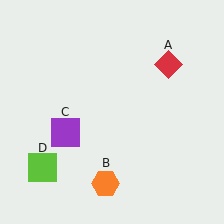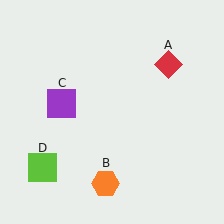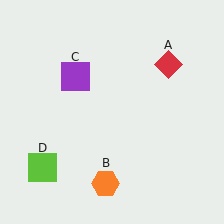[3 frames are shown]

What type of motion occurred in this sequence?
The purple square (object C) rotated clockwise around the center of the scene.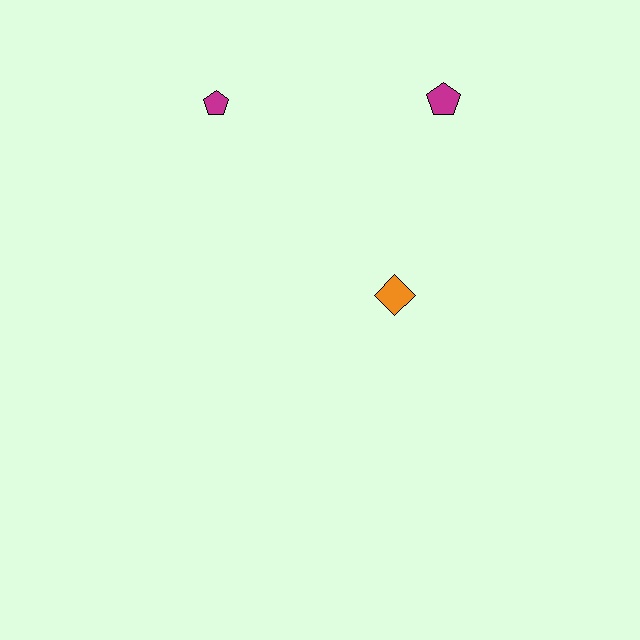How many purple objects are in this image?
There are no purple objects.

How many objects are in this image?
There are 3 objects.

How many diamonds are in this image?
There is 1 diamond.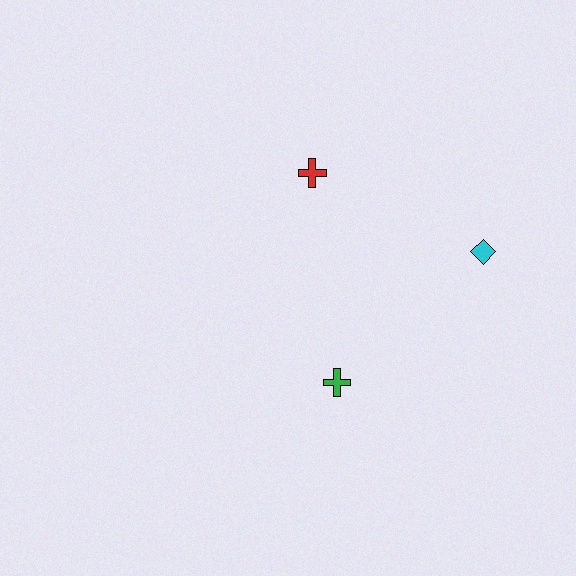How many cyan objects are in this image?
There is 1 cyan object.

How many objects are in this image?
There are 3 objects.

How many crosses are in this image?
There are 2 crosses.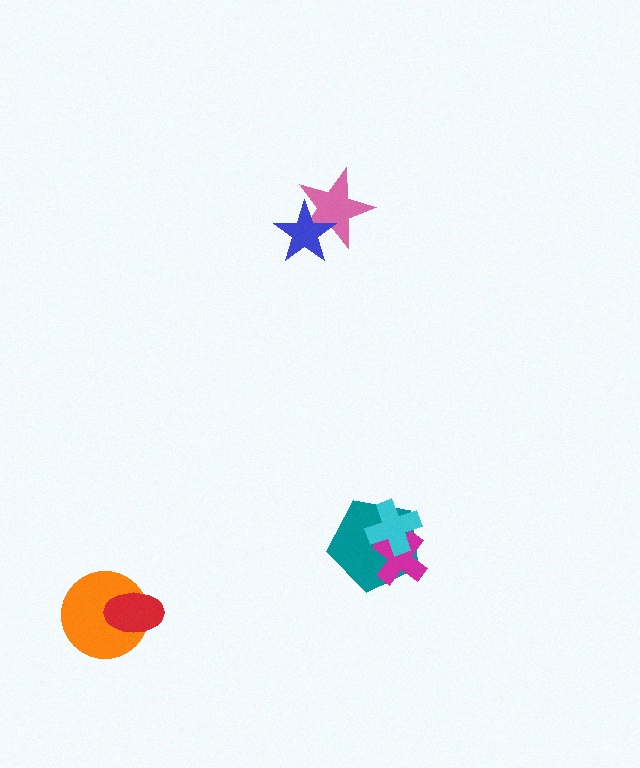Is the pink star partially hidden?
Yes, it is partially covered by another shape.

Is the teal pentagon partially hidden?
Yes, it is partially covered by another shape.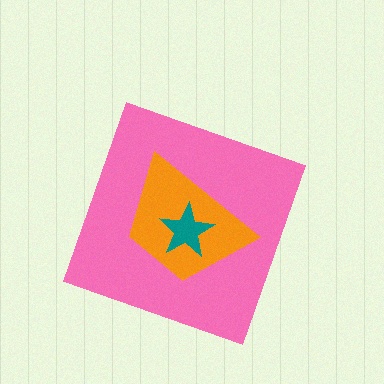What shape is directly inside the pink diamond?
The orange trapezoid.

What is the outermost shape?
The pink diamond.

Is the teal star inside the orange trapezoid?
Yes.